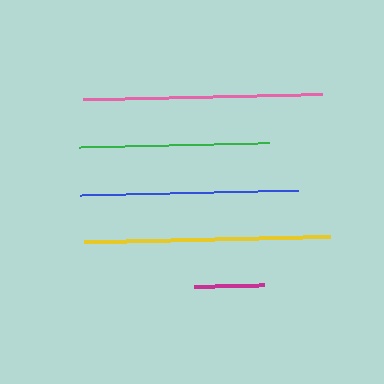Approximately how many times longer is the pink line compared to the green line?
The pink line is approximately 1.3 times the length of the green line.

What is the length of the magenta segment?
The magenta segment is approximately 70 pixels long.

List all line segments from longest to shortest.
From longest to shortest: yellow, pink, blue, green, magenta.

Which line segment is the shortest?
The magenta line is the shortest at approximately 70 pixels.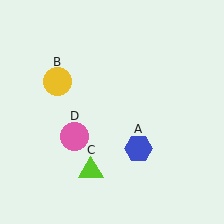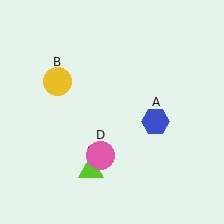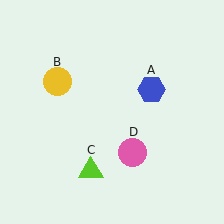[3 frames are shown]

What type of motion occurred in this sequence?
The blue hexagon (object A), pink circle (object D) rotated counterclockwise around the center of the scene.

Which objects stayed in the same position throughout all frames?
Yellow circle (object B) and lime triangle (object C) remained stationary.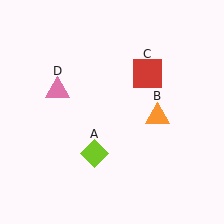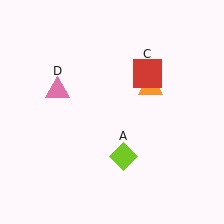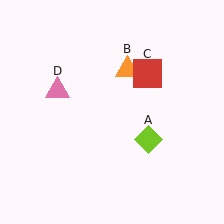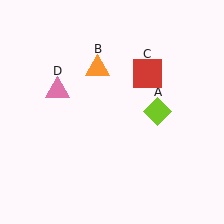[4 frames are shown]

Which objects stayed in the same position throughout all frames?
Red square (object C) and pink triangle (object D) remained stationary.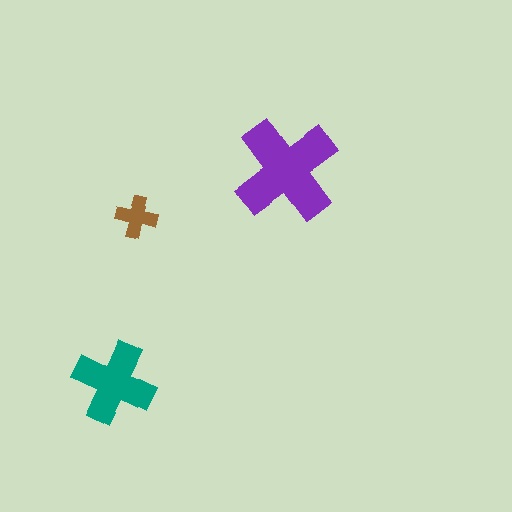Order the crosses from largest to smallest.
the purple one, the teal one, the brown one.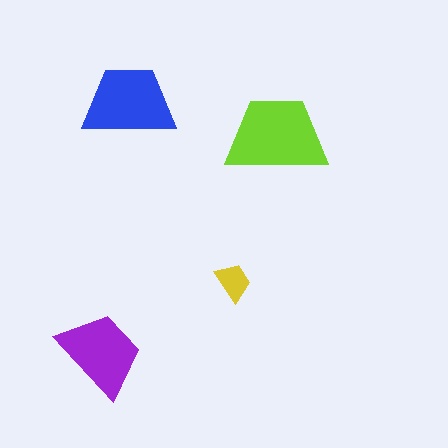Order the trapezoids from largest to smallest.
the lime one, the blue one, the purple one, the yellow one.